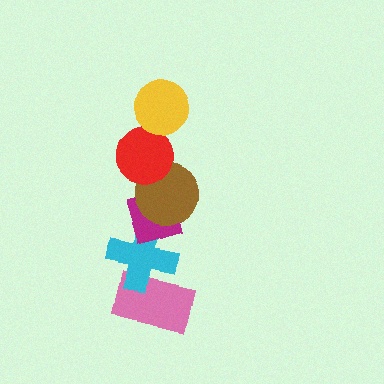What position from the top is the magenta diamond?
The magenta diamond is 4th from the top.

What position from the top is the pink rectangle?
The pink rectangle is 6th from the top.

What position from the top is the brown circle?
The brown circle is 3rd from the top.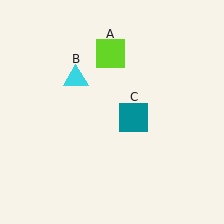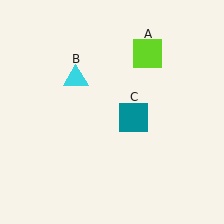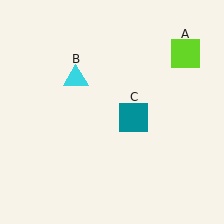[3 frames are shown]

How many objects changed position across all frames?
1 object changed position: lime square (object A).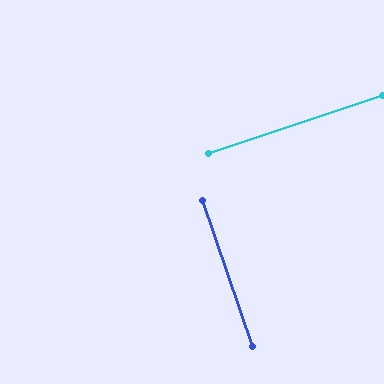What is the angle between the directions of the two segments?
Approximately 89 degrees.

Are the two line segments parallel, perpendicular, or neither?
Perpendicular — they meet at approximately 89°.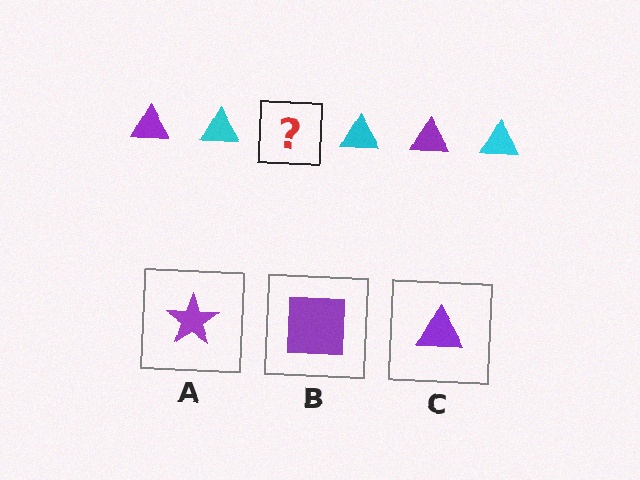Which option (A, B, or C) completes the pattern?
C.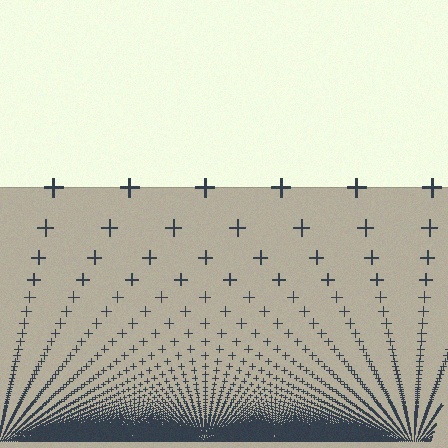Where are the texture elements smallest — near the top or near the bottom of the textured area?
Near the bottom.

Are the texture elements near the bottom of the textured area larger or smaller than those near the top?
Smaller. The gradient is inverted — elements near the bottom are smaller and denser.